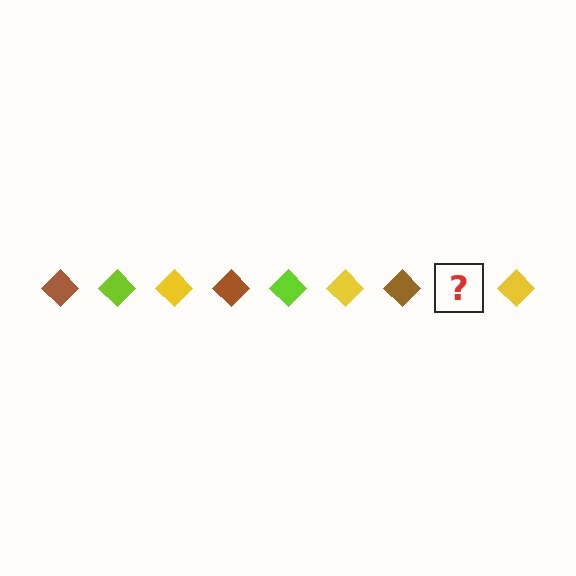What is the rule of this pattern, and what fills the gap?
The rule is that the pattern cycles through brown, lime, yellow diamonds. The gap should be filled with a lime diamond.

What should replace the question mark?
The question mark should be replaced with a lime diamond.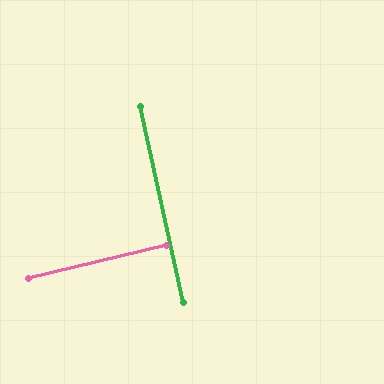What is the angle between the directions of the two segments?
Approximately 89 degrees.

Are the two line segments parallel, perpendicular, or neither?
Perpendicular — they meet at approximately 89°.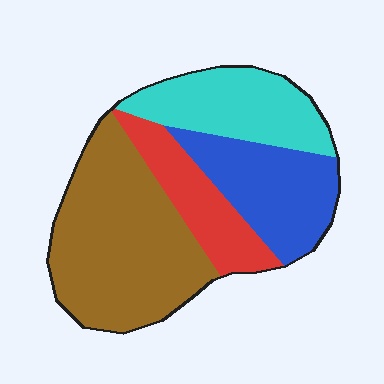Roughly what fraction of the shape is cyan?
Cyan covers around 20% of the shape.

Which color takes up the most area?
Brown, at roughly 40%.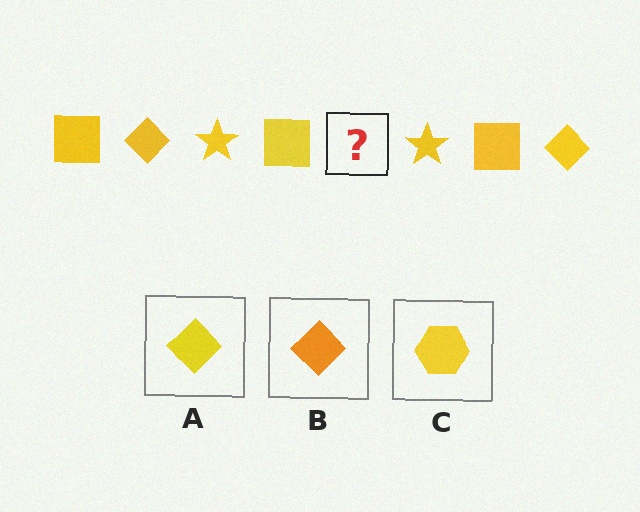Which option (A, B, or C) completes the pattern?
A.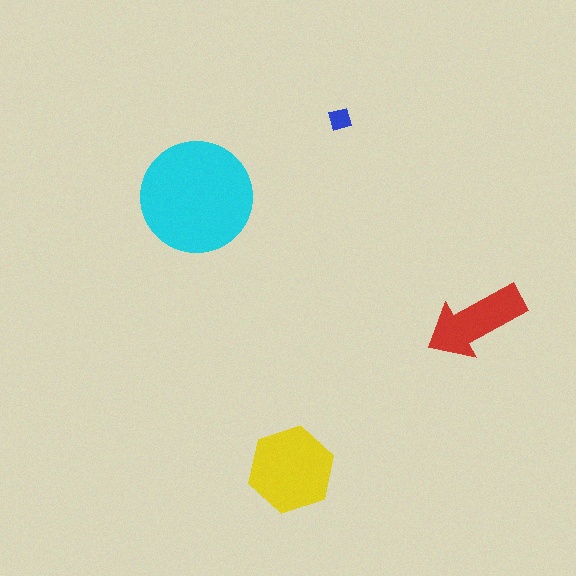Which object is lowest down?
The yellow hexagon is bottommost.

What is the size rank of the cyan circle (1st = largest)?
1st.